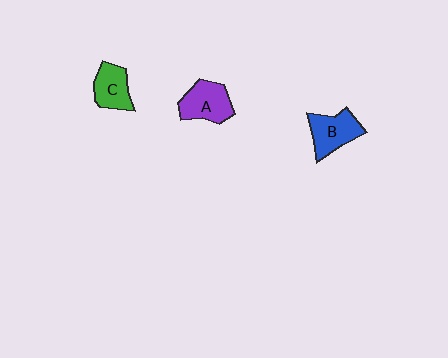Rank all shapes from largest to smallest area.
From largest to smallest: A (purple), B (blue), C (green).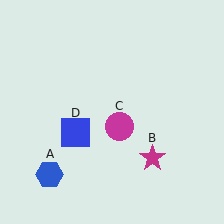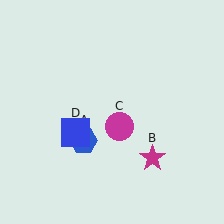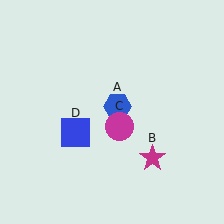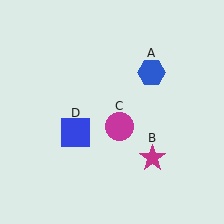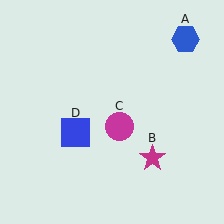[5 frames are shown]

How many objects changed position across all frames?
1 object changed position: blue hexagon (object A).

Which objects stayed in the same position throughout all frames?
Magenta star (object B) and magenta circle (object C) and blue square (object D) remained stationary.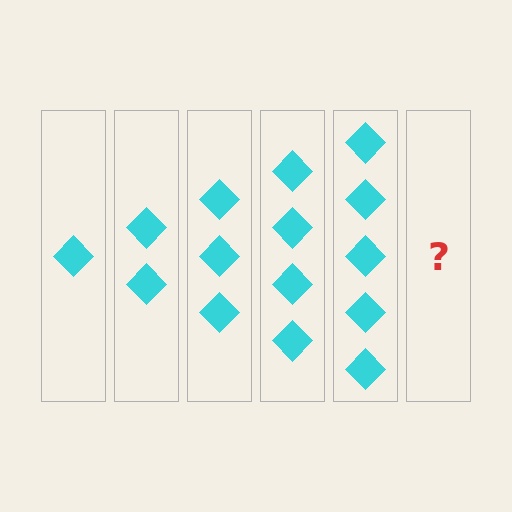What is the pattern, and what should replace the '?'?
The pattern is that each step adds one more diamond. The '?' should be 6 diamonds.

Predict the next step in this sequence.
The next step is 6 diamonds.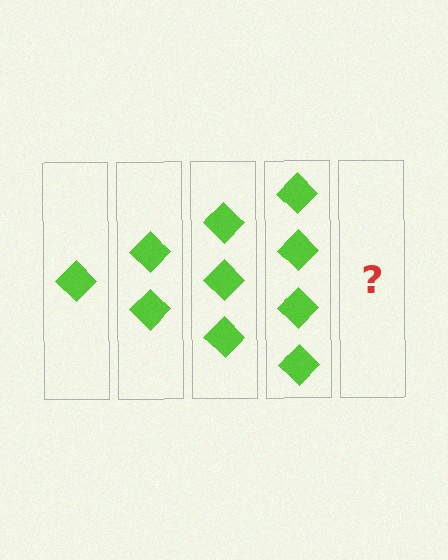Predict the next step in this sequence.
The next step is 5 diamonds.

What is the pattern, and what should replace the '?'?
The pattern is that each step adds one more diamond. The '?' should be 5 diamonds.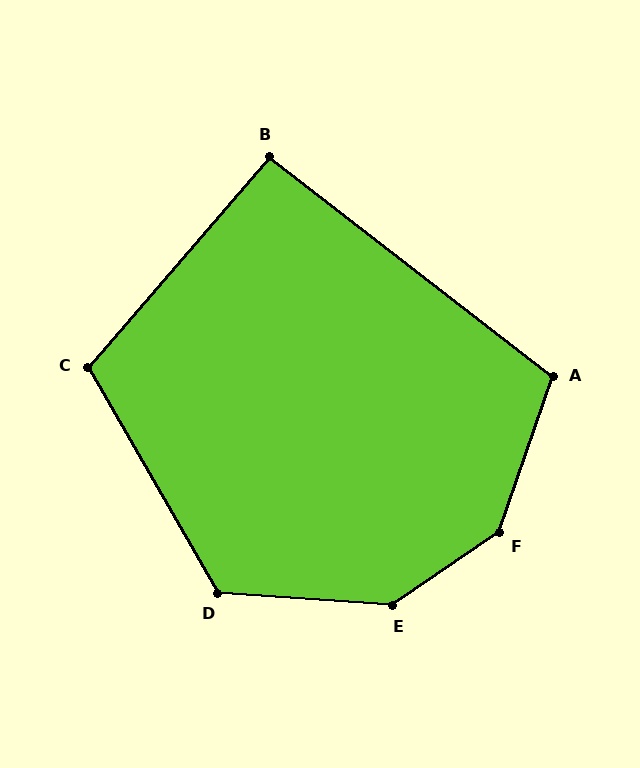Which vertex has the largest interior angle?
F, at approximately 143 degrees.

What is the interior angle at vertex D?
Approximately 124 degrees (obtuse).